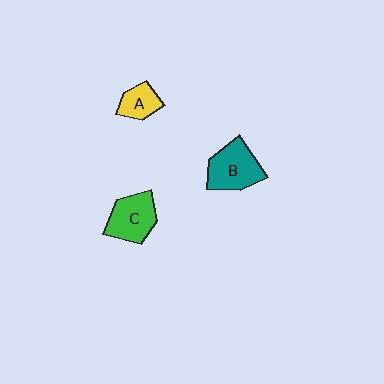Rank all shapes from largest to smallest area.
From largest to smallest: B (teal), C (green), A (yellow).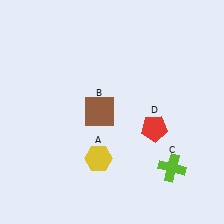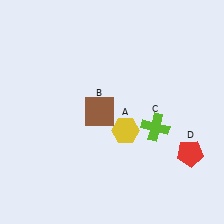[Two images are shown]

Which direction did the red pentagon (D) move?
The red pentagon (D) moved right.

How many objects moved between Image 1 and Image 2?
3 objects moved between the two images.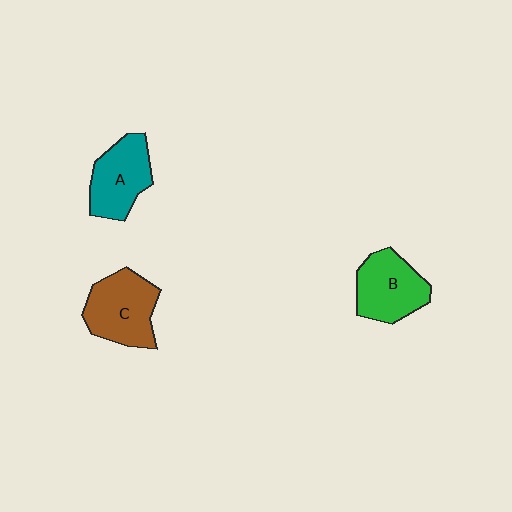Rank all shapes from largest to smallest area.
From largest to smallest: C (brown), B (green), A (teal).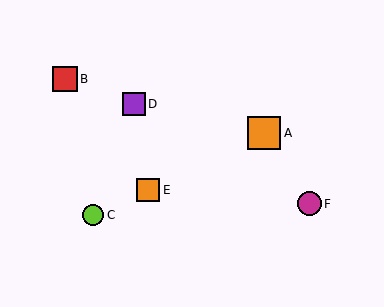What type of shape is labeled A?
Shape A is an orange square.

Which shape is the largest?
The orange square (labeled A) is the largest.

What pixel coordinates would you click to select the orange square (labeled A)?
Click at (264, 133) to select the orange square A.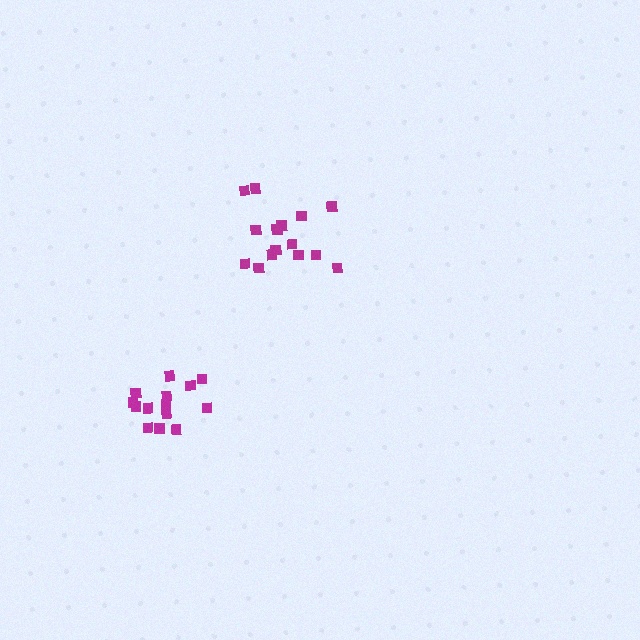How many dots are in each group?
Group 1: 14 dots, Group 2: 15 dots (29 total).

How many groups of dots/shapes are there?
There are 2 groups.